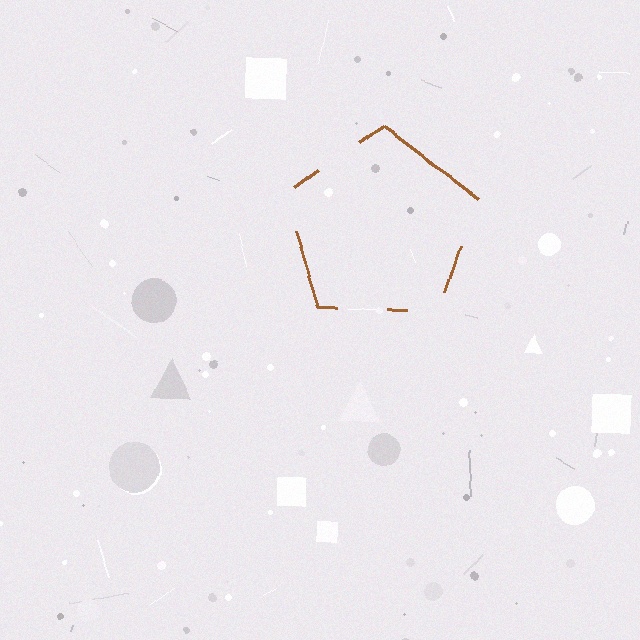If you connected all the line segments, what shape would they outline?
They would outline a pentagon.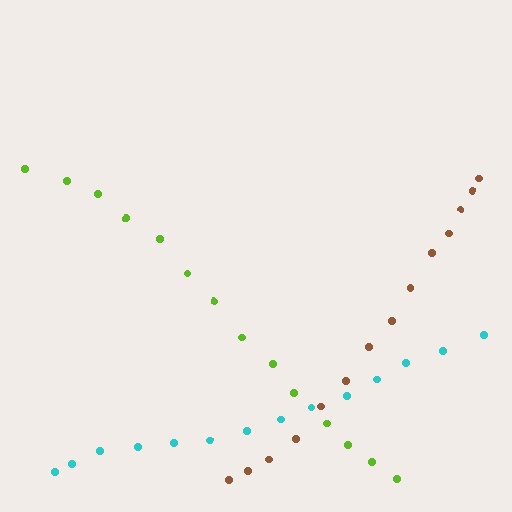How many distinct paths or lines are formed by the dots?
There are 3 distinct paths.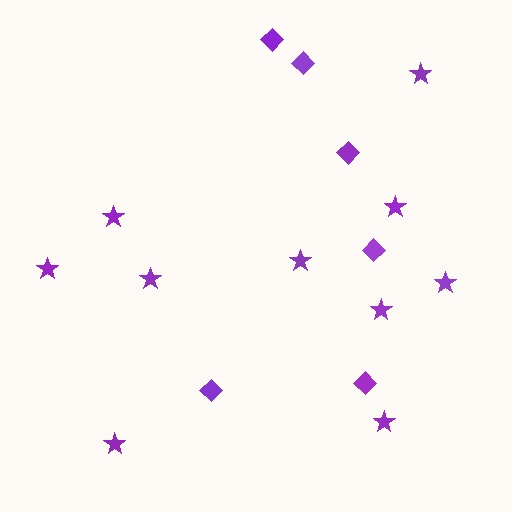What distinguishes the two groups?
There are 2 groups: one group of diamonds (6) and one group of stars (10).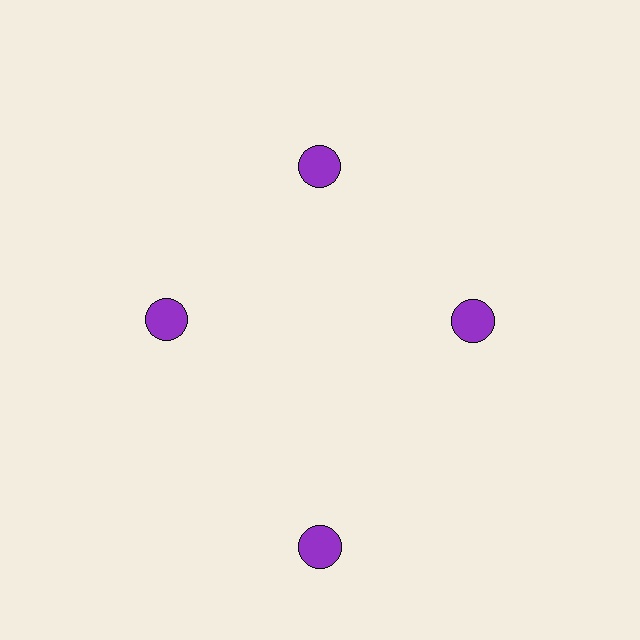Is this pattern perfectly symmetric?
No. The 4 purple circles are arranged in a ring, but one element near the 6 o'clock position is pushed outward from the center, breaking the 4-fold rotational symmetry.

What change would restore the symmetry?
The symmetry would be restored by moving it inward, back onto the ring so that all 4 circles sit at equal angles and equal distance from the center.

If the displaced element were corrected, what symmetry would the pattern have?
It would have 4-fold rotational symmetry — the pattern would map onto itself every 90 degrees.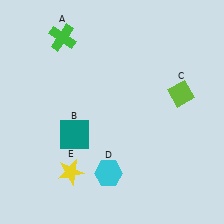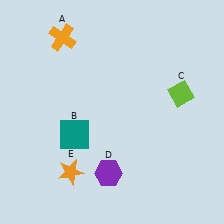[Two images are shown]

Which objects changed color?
A changed from green to orange. D changed from cyan to purple. E changed from yellow to orange.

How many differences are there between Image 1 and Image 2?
There are 3 differences between the two images.